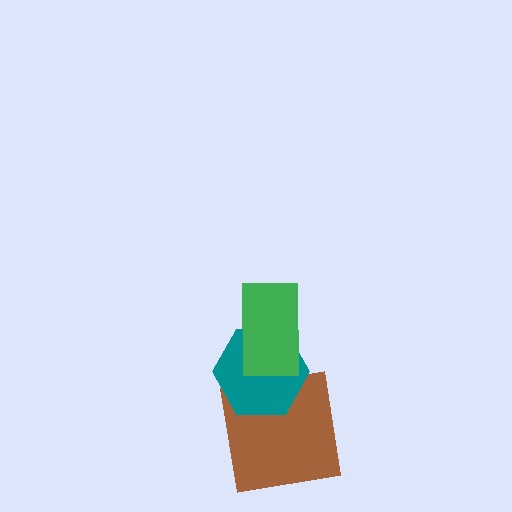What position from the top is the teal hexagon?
The teal hexagon is 2nd from the top.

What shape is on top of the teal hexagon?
The green rectangle is on top of the teal hexagon.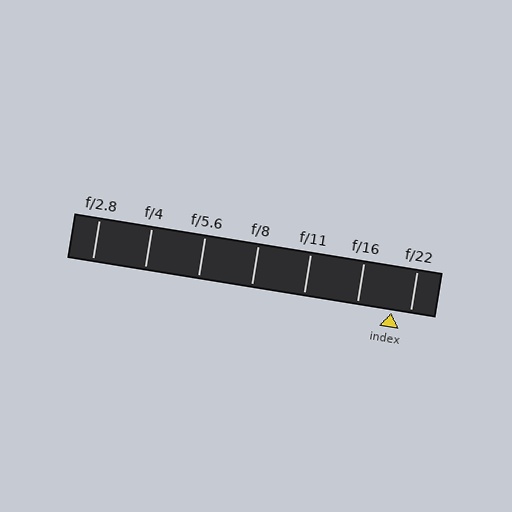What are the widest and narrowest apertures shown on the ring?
The widest aperture shown is f/2.8 and the narrowest is f/22.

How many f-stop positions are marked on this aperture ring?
There are 7 f-stop positions marked.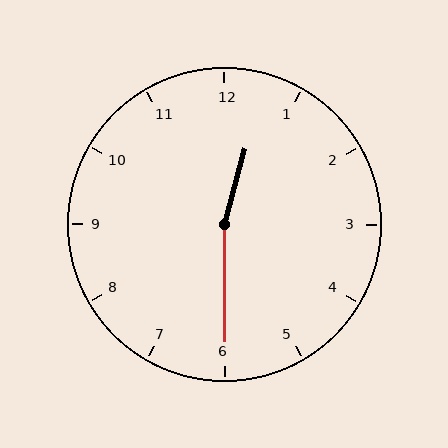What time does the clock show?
12:30.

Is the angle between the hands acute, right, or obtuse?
It is obtuse.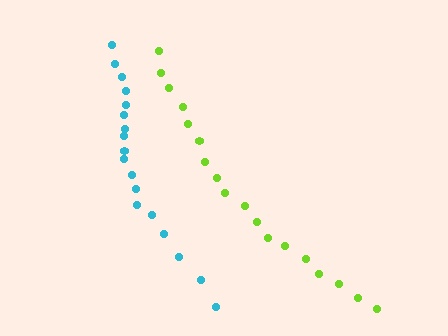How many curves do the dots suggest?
There are 2 distinct paths.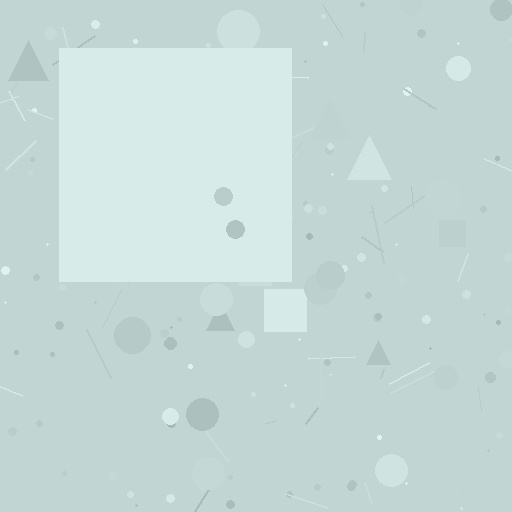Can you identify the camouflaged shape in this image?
The camouflaged shape is a square.